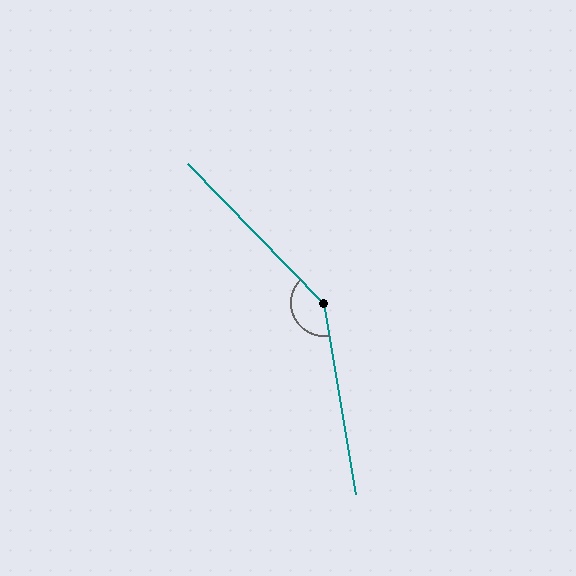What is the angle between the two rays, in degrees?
Approximately 145 degrees.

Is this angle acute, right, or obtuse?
It is obtuse.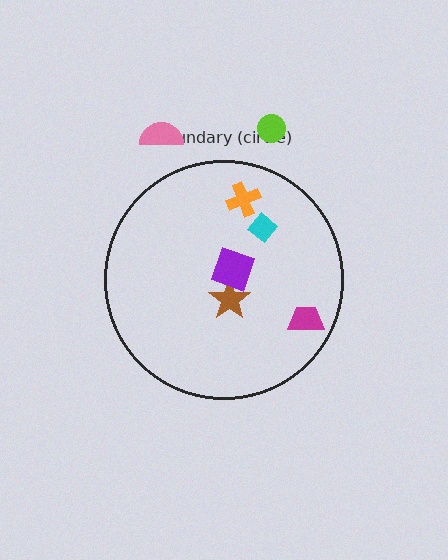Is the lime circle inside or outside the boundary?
Outside.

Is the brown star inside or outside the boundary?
Inside.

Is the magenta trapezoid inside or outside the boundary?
Inside.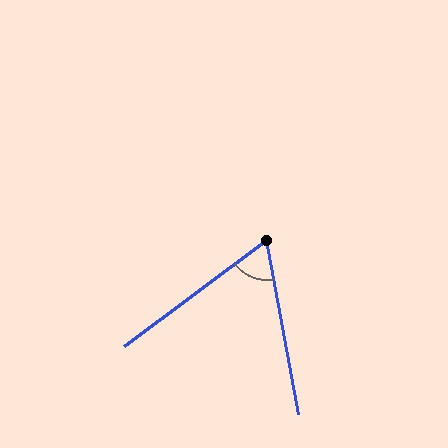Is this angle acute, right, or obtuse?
It is acute.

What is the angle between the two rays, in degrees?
Approximately 64 degrees.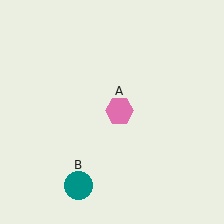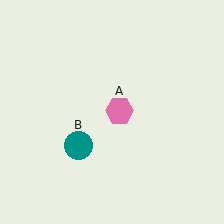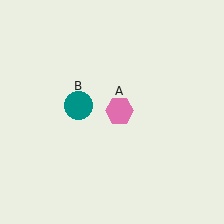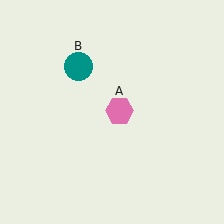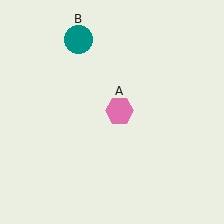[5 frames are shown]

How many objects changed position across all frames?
1 object changed position: teal circle (object B).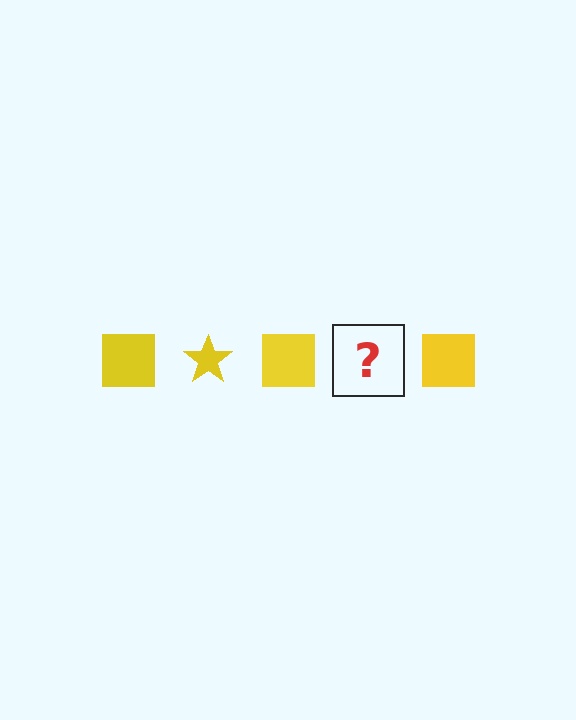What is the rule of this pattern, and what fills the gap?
The rule is that the pattern cycles through square, star shapes in yellow. The gap should be filled with a yellow star.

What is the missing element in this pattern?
The missing element is a yellow star.